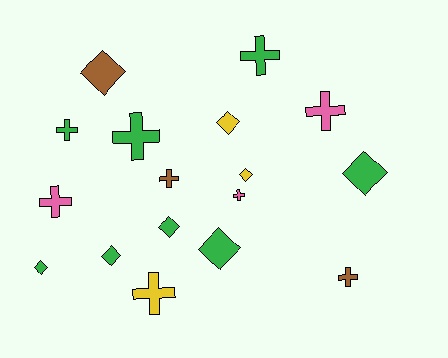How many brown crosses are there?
There are 2 brown crosses.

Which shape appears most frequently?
Cross, with 9 objects.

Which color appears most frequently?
Green, with 8 objects.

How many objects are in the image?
There are 17 objects.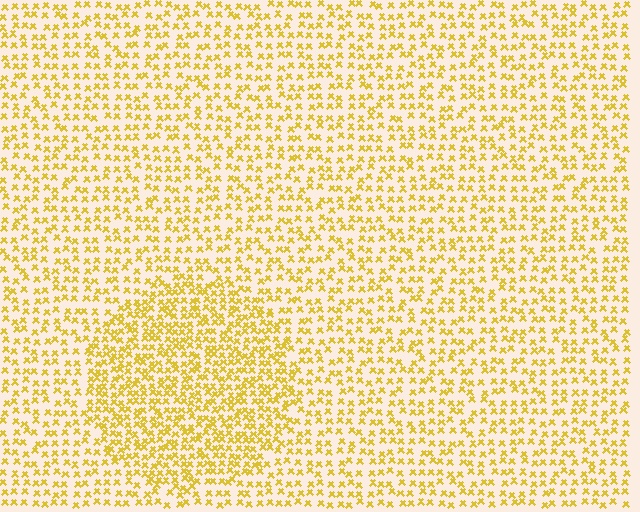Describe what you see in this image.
The image contains small yellow elements arranged at two different densities. A circle-shaped region is visible where the elements are more densely packed than the surrounding area.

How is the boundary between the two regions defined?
The boundary is defined by a change in element density (approximately 1.7x ratio). All elements are the same color, size, and shape.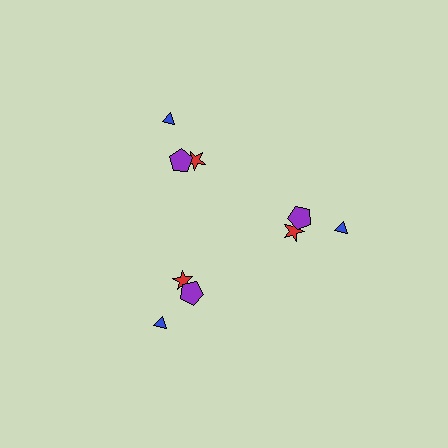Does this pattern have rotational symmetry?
Yes, this pattern has 3-fold rotational symmetry. It looks the same after rotating 120 degrees around the center.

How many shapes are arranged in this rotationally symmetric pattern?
There are 9 shapes, arranged in 3 groups of 3.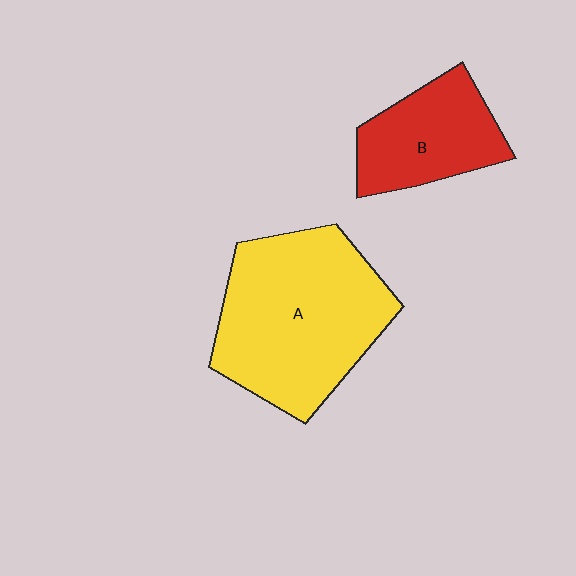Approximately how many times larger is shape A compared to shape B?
Approximately 1.9 times.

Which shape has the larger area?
Shape A (yellow).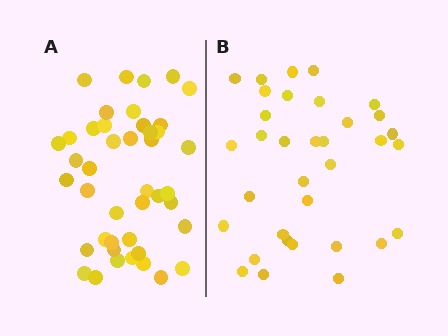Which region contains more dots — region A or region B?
Region A (the left region) has more dots.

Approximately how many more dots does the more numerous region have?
Region A has roughly 8 or so more dots than region B.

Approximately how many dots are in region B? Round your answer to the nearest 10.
About 30 dots. (The exact count is 34, which rounds to 30.)